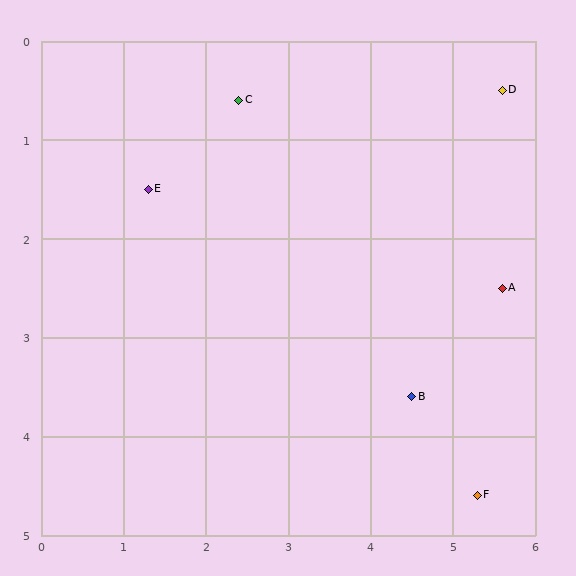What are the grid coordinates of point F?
Point F is at approximately (5.3, 4.6).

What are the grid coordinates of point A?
Point A is at approximately (5.6, 2.5).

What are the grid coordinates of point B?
Point B is at approximately (4.5, 3.6).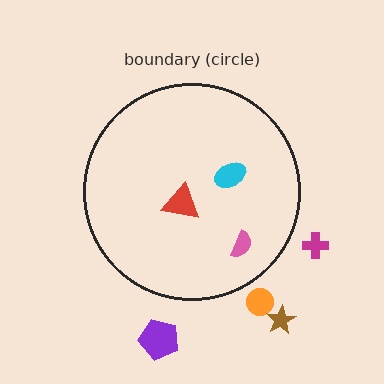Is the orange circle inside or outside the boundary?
Outside.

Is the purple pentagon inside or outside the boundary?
Outside.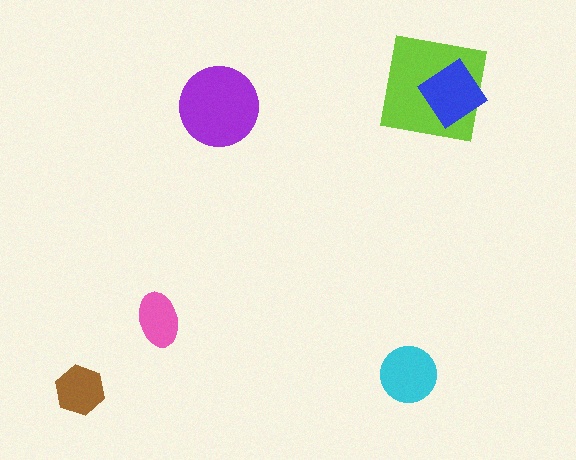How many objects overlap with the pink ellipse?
0 objects overlap with the pink ellipse.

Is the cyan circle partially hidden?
No, no other shape covers it.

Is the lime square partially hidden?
Yes, it is partially covered by another shape.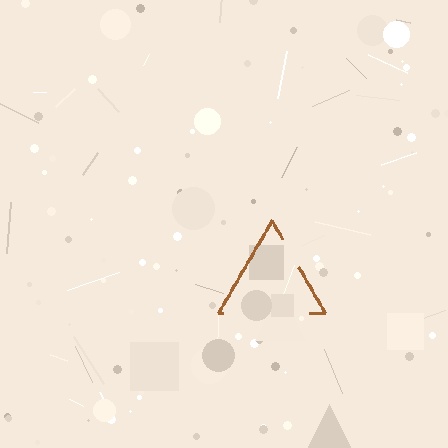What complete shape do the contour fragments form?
The contour fragments form a triangle.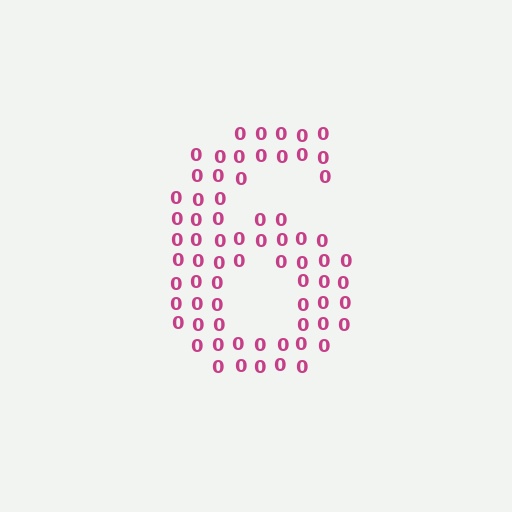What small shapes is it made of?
It is made of small digit 0's.